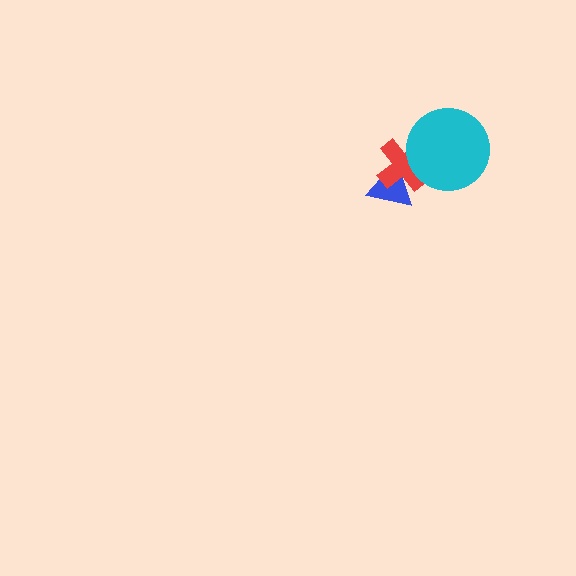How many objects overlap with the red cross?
2 objects overlap with the red cross.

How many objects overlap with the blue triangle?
1 object overlaps with the blue triangle.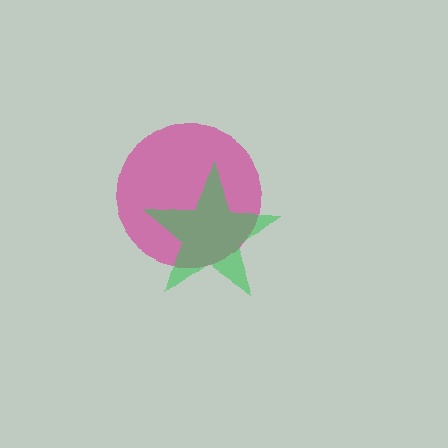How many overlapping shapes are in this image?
There are 2 overlapping shapes in the image.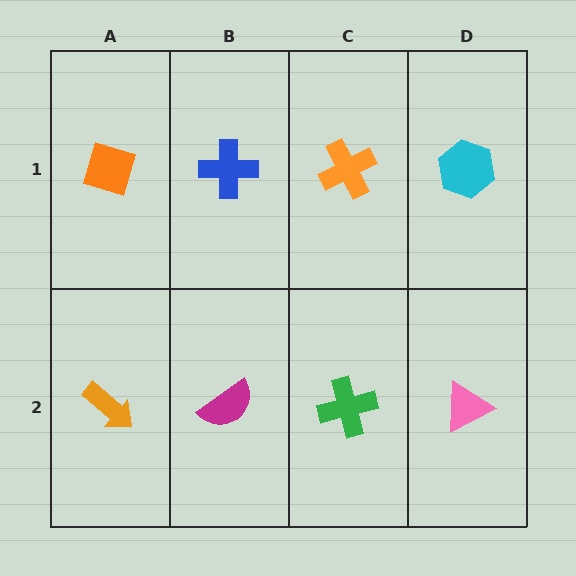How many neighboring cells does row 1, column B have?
3.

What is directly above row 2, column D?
A cyan hexagon.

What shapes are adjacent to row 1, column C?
A green cross (row 2, column C), a blue cross (row 1, column B), a cyan hexagon (row 1, column D).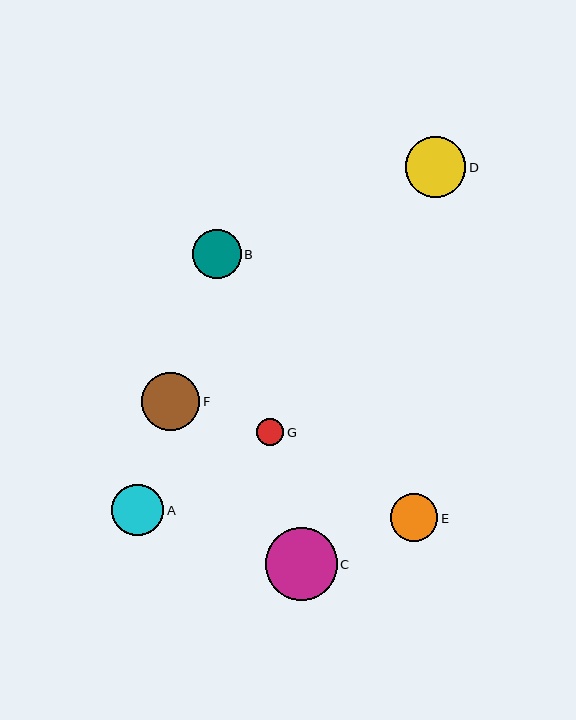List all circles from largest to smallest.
From largest to smallest: C, D, F, A, B, E, G.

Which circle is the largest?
Circle C is the largest with a size of approximately 72 pixels.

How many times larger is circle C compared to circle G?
Circle C is approximately 2.7 times the size of circle G.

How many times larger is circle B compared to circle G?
Circle B is approximately 1.8 times the size of circle G.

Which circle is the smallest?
Circle G is the smallest with a size of approximately 27 pixels.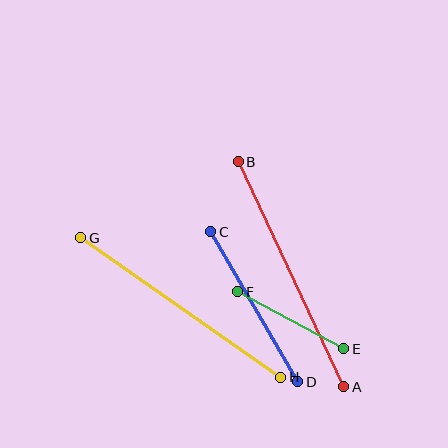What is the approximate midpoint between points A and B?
The midpoint is at approximately (291, 274) pixels.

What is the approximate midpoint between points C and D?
The midpoint is at approximately (254, 307) pixels.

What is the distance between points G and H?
The distance is approximately 244 pixels.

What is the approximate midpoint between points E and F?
The midpoint is at approximately (291, 320) pixels.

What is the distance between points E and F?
The distance is approximately 120 pixels.